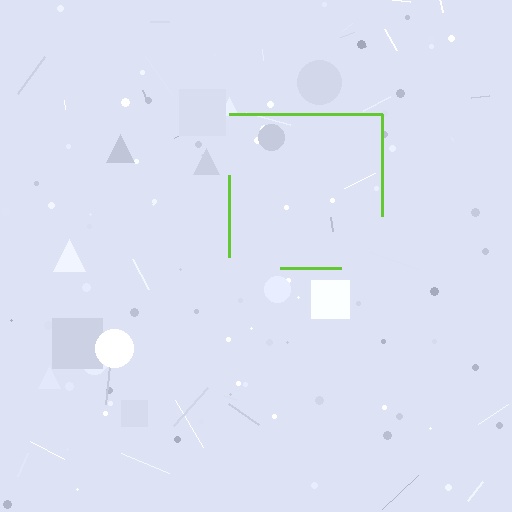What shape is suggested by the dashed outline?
The dashed outline suggests a square.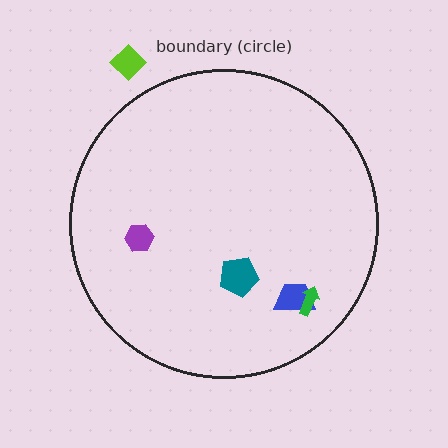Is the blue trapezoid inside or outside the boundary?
Inside.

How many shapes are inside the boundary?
4 inside, 1 outside.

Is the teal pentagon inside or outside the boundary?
Inside.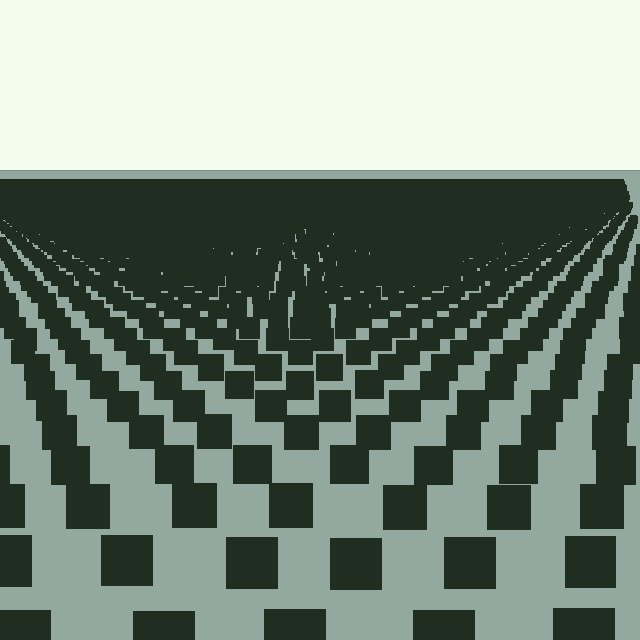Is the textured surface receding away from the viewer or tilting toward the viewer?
The surface is receding away from the viewer. Texture elements get smaller and denser toward the top.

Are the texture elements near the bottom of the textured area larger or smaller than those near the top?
Larger. Near the bottom, elements are closer to the viewer and appear at a bigger on-screen size.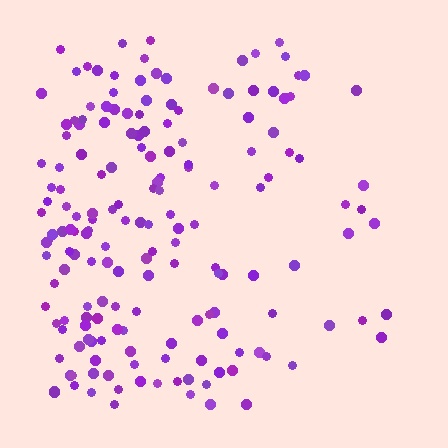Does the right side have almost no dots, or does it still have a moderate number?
Still a moderate number, just noticeably fewer than the left.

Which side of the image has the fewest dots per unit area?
The right.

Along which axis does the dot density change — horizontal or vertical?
Horizontal.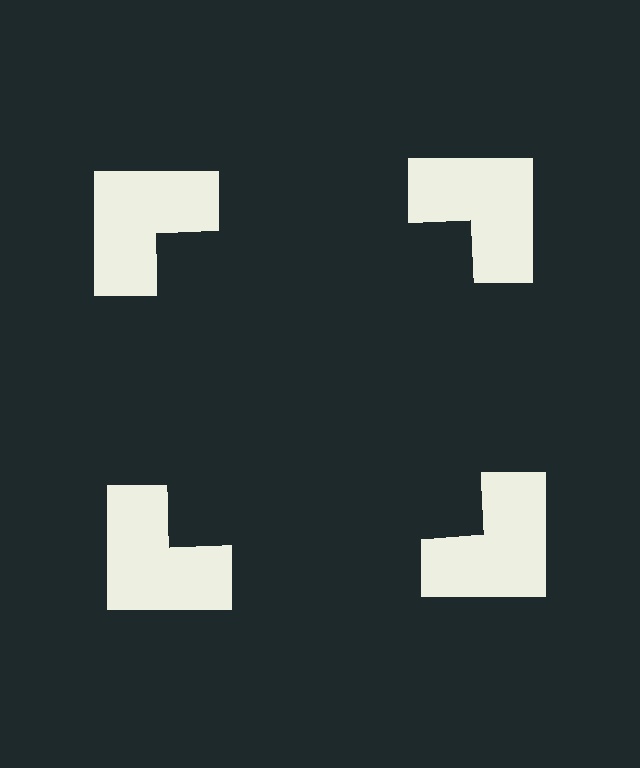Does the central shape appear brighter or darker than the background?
It typically appears slightly darker than the background, even though no actual brightness change is drawn.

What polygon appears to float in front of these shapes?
An illusory square — its edges are inferred from the aligned wedge cuts in the notched squares, not physically drawn.